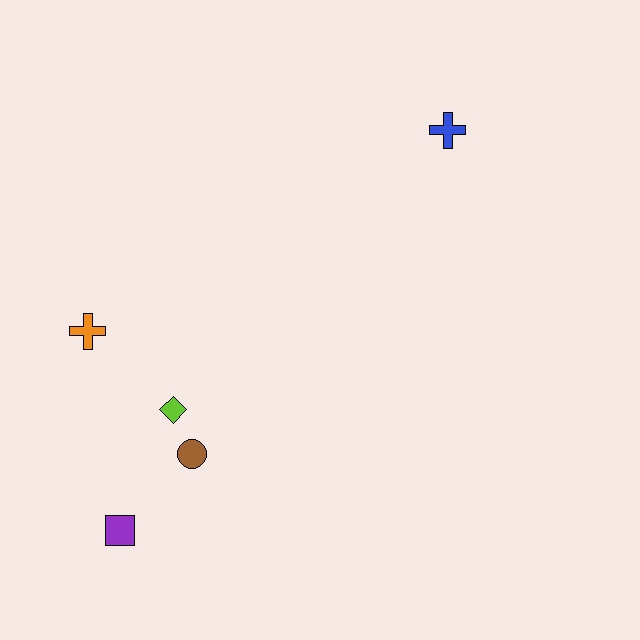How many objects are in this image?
There are 5 objects.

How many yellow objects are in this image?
There are no yellow objects.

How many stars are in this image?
There are no stars.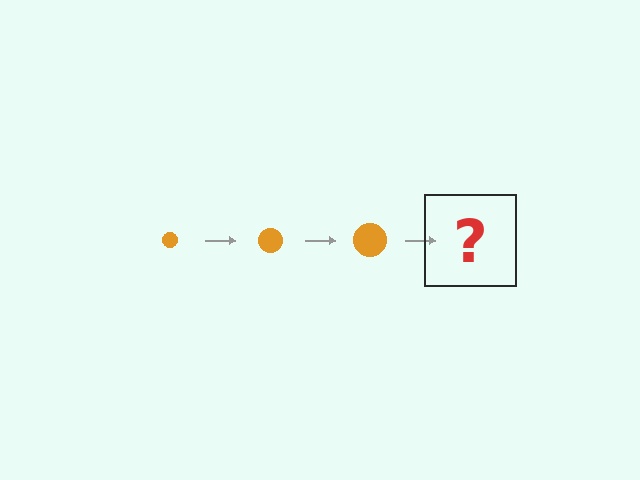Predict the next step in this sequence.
The next step is an orange circle, larger than the previous one.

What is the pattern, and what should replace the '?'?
The pattern is that the circle gets progressively larger each step. The '?' should be an orange circle, larger than the previous one.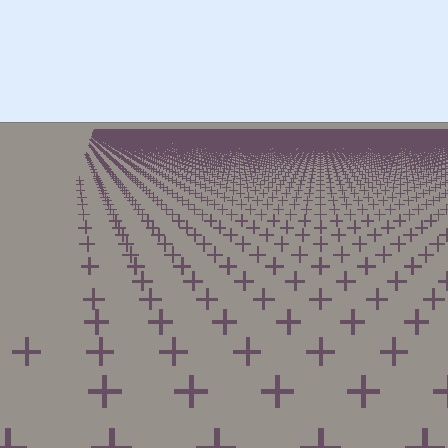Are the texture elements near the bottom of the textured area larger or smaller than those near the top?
Larger. Near the bottom, elements are closer to the viewer and appear at a bigger on-screen size.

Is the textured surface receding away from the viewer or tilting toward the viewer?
The surface is receding away from the viewer. Texture elements get smaller and denser toward the top.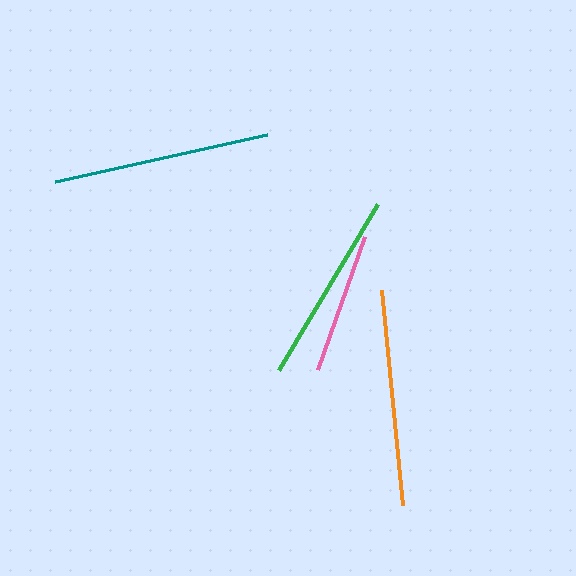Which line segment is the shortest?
The pink line is the shortest at approximately 141 pixels.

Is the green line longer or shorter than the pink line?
The green line is longer than the pink line.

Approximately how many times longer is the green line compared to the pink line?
The green line is approximately 1.4 times the length of the pink line.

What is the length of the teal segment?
The teal segment is approximately 216 pixels long.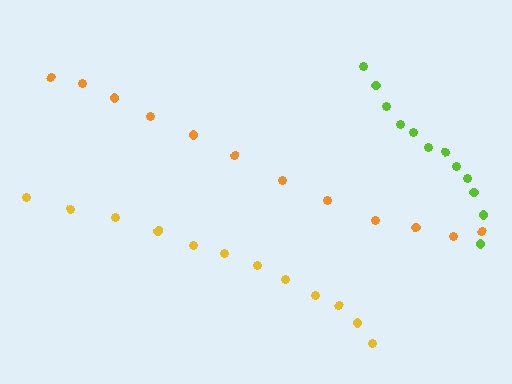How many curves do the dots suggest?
There are 3 distinct paths.